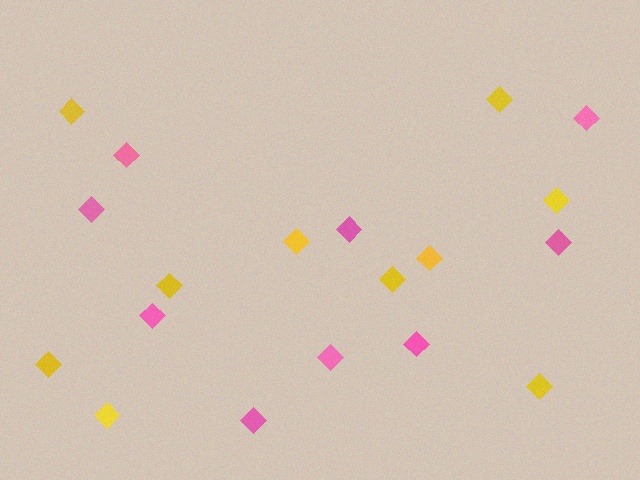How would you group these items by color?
There are 2 groups: one group of yellow diamonds (10) and one group of pink diamonds (9).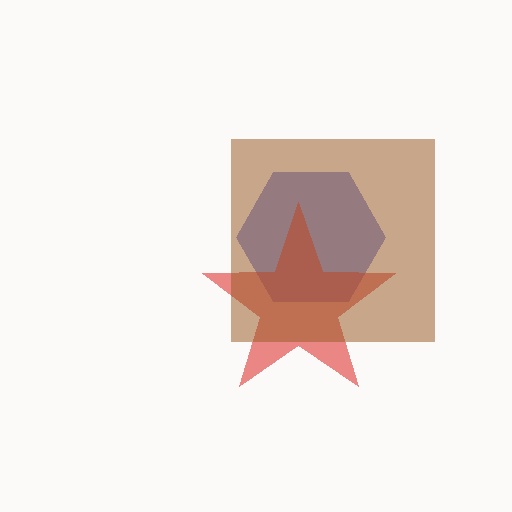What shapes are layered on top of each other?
The layered shapes are: a blue hexagon, a red star, a brown square.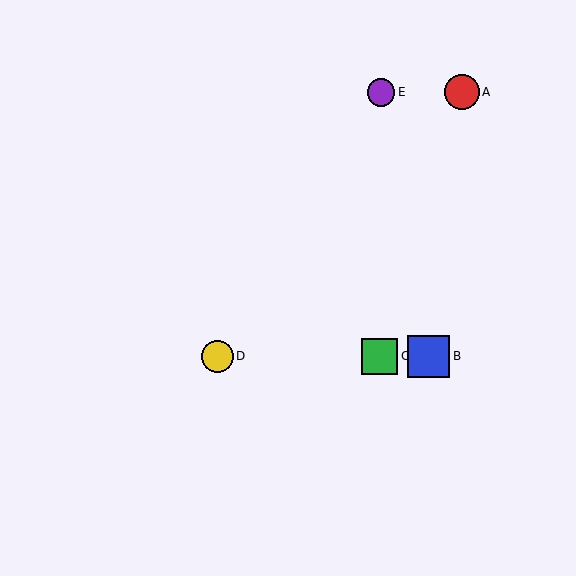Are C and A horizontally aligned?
No, C is at y≈356 and A is at y≈92.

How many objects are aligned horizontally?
3 objects (B, C, D) are aligned horizontally.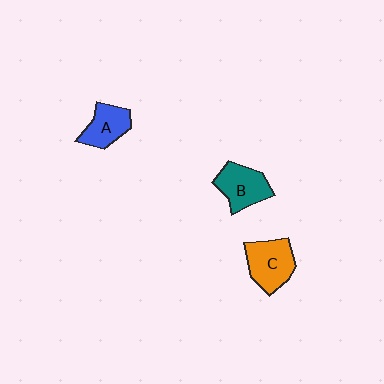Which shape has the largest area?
Shape C (orange).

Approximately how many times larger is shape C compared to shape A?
Approximately 1.3 times.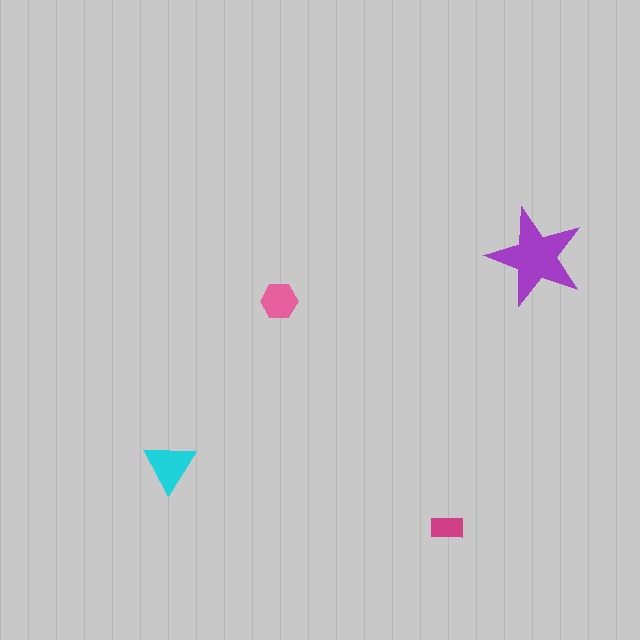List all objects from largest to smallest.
The purple star, the cyan triangle, the pink hexagon, the magenta rectangle.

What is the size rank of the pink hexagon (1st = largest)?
3rd.